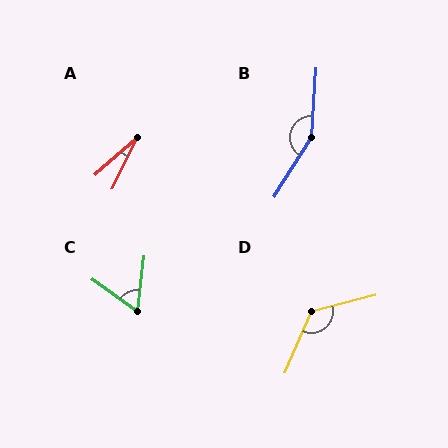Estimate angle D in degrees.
Approximately 128 degrees.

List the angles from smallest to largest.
A (22°), C (61°), D (128°), B (151°).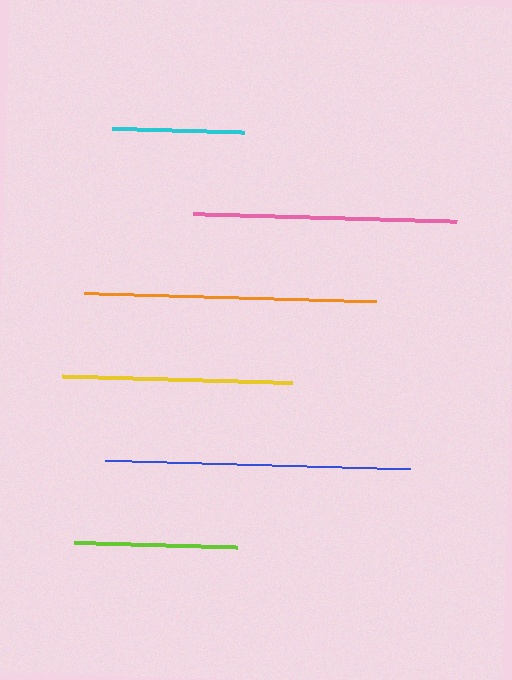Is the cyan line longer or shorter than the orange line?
The orange line is longer than the cyan line.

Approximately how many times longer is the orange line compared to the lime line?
The orange line is approximately 1.8 times the length of the lime line.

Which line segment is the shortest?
The cyan line is the shortest at approximately 132 pixels.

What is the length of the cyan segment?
The cyan segment is approximately 132 pixels long.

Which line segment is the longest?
The blue line is the longest at approximately 305 pixels.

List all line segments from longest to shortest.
From longest to shortest: blue, orange, pink, yellow, lime, cyan.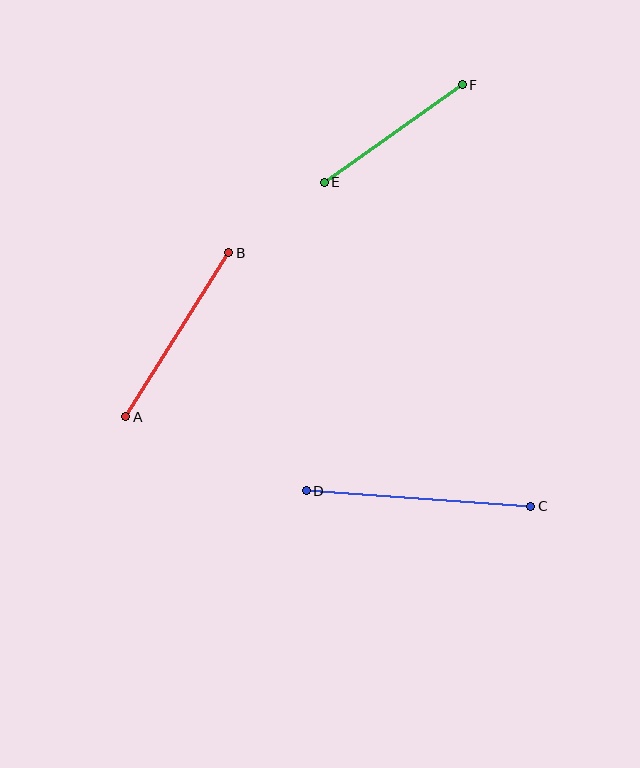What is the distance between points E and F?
The distance is approximately 169 pixels.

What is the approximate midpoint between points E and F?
The midpoint is at approximately (393, 134) pixels.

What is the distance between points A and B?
The distance is approximately 193 pixels.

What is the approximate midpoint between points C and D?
The midpoint is at approximately (418, 498) pixels.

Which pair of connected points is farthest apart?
Points C and D are farthest apart.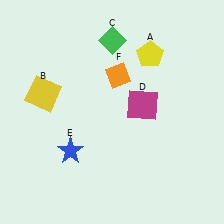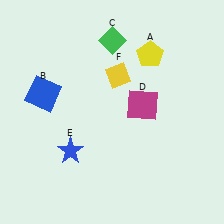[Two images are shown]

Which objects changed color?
B changed from yellow to blue. F changed from orange to yellow.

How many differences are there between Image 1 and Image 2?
There are 2 differences between the two images.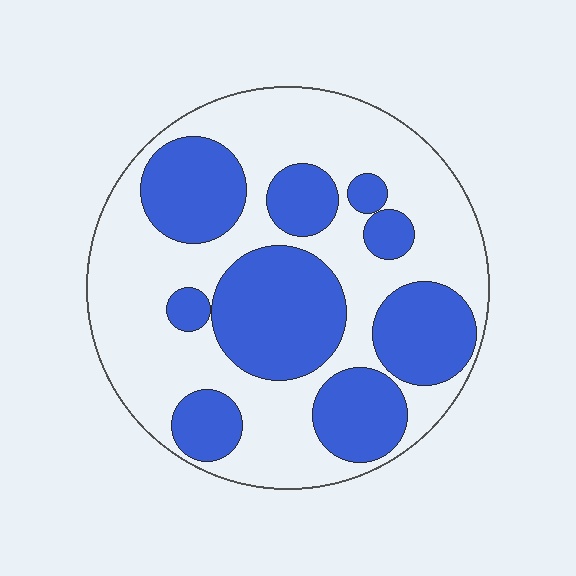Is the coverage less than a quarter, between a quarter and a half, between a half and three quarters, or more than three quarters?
Between a quarter and a half.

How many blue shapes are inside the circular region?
9.